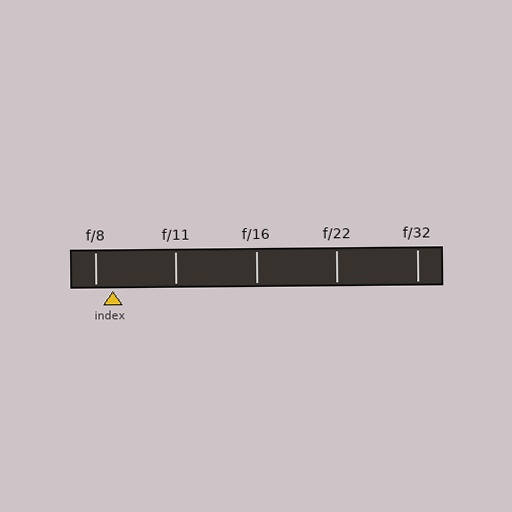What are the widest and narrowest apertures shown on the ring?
The widest aperture shown is f/8 and the narrowest is f/32.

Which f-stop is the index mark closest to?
The index mark is closest to f/8.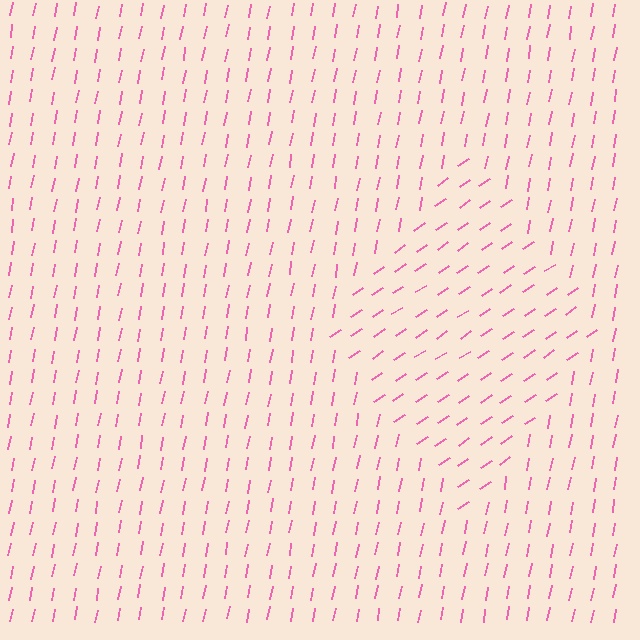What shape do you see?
I see a diamond.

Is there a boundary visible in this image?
Yes, there is a texture boundary formed by a change in line orientation.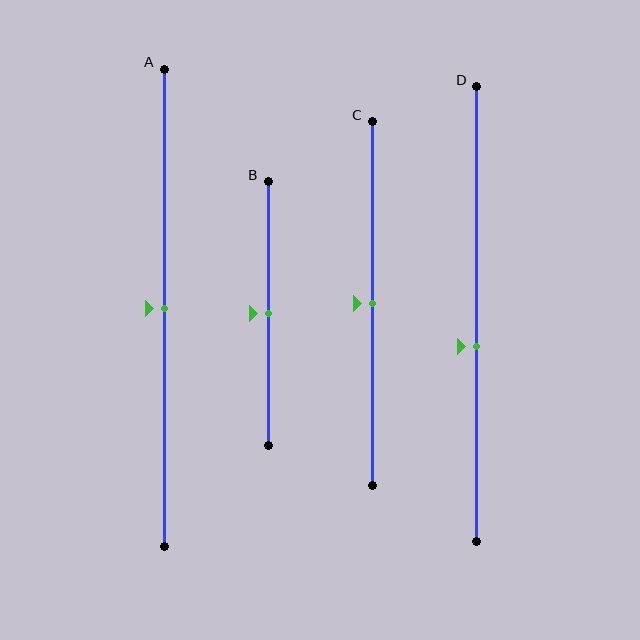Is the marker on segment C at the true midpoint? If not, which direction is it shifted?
Yes, the marker on segment C is at the true midpoint.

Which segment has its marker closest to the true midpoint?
Segment A has its marker closest to the true midpoint.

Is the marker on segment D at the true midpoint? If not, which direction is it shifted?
No, the marker on segment D is shifted downward by about 7% of the segment length.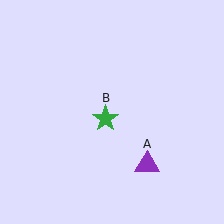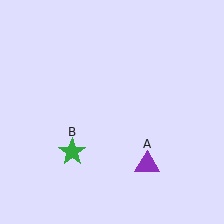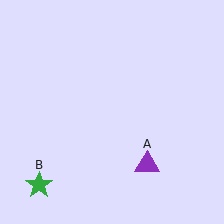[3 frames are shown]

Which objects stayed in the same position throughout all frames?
Purple triangle (object A) remained stationary.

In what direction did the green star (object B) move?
The green star (object B) moved down and to the left.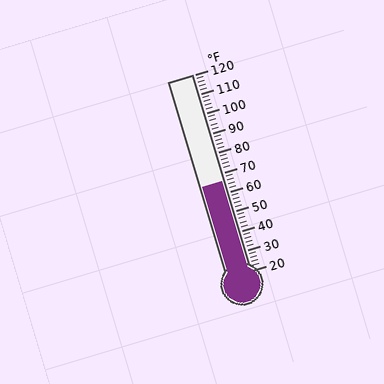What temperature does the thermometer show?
The thermometer shows approximately 66°F.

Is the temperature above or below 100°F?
The temperature is below 100°F.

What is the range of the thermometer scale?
The thermometer scale ranges from 20°F to 120°F.